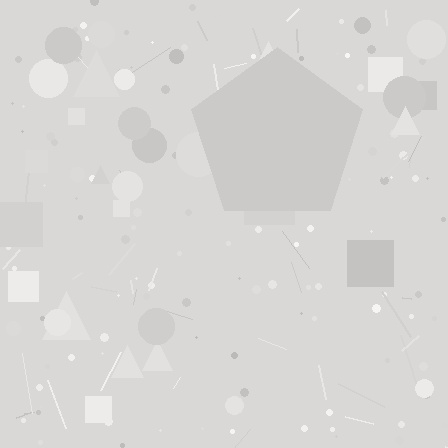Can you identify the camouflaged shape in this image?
The camouflaged shape is a pentagon.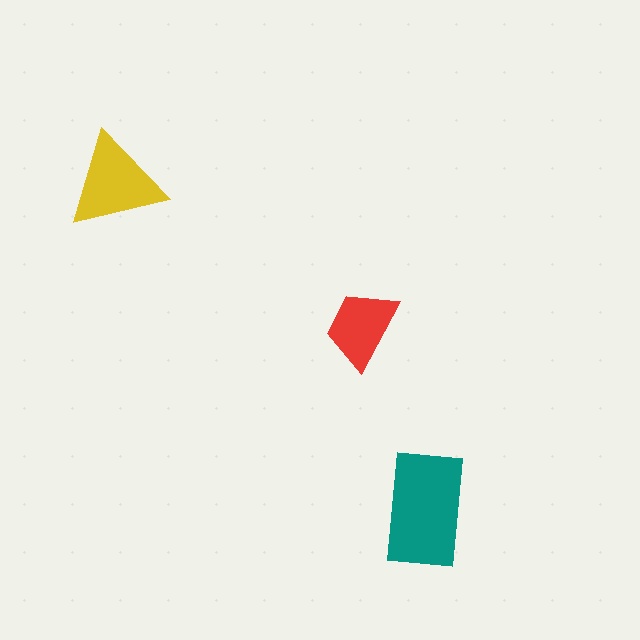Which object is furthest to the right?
The teal rectangle is rightmost.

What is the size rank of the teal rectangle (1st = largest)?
1st.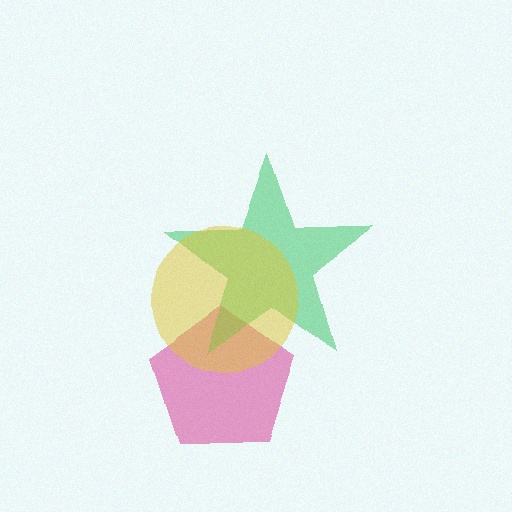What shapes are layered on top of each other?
The layered shapes are: a pink pentagon, a green star, a yellow circle.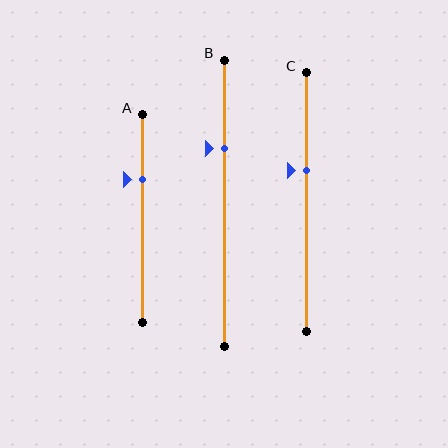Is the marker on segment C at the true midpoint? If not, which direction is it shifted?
No, the marker on segment C is shifted upward by about 12% of the segment length.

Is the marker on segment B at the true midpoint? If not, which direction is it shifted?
No, the marker on segment B is shifted upward by about 19% of the segment length.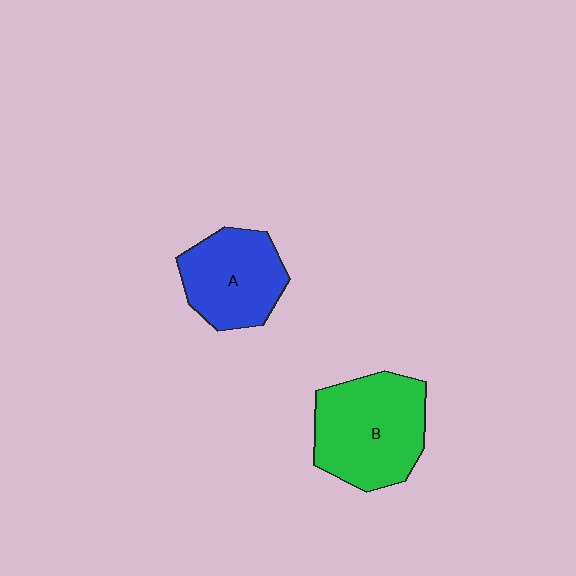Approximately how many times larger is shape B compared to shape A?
Approximately 1.3 times.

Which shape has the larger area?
Shape B (green).